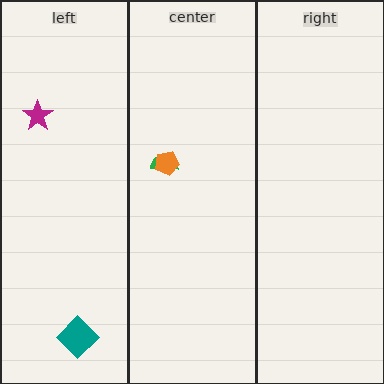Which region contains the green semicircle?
The center region.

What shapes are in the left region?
The magenta star, the teal diamond.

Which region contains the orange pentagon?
The center region.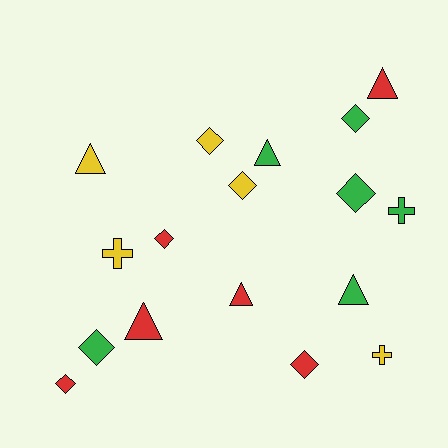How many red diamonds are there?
There are 3 red diamonds.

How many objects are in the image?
There are 17 objects.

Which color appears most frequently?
Green, with 6 objects.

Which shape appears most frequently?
Diamond, with 8 objects.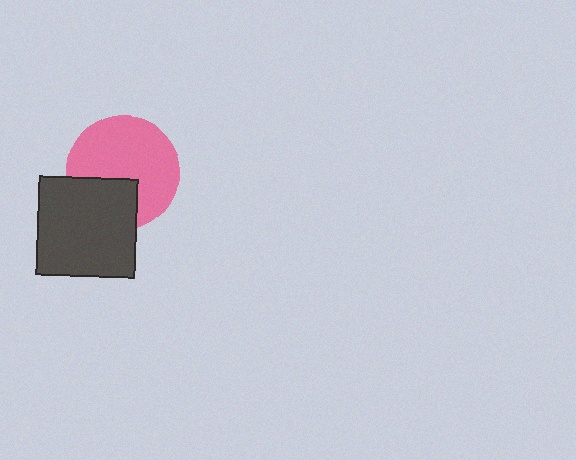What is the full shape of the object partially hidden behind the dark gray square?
The partially hidden object is a pink circle.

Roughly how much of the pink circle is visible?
Most of it is visible (roughly 70%).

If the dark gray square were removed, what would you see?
You would see the complete pink circle.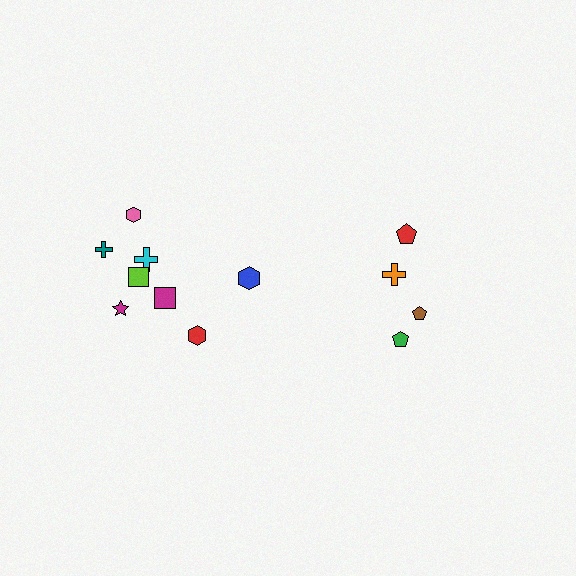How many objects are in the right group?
There are 4 objects.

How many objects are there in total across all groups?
There are 12 objects.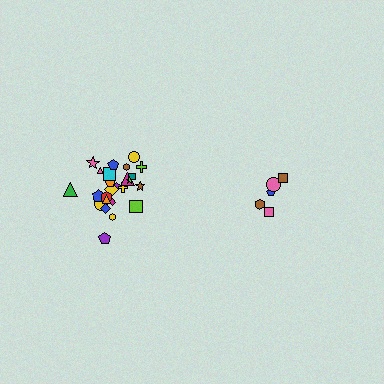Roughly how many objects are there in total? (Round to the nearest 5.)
Roughly 30 objects in total.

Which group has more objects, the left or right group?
The left group.